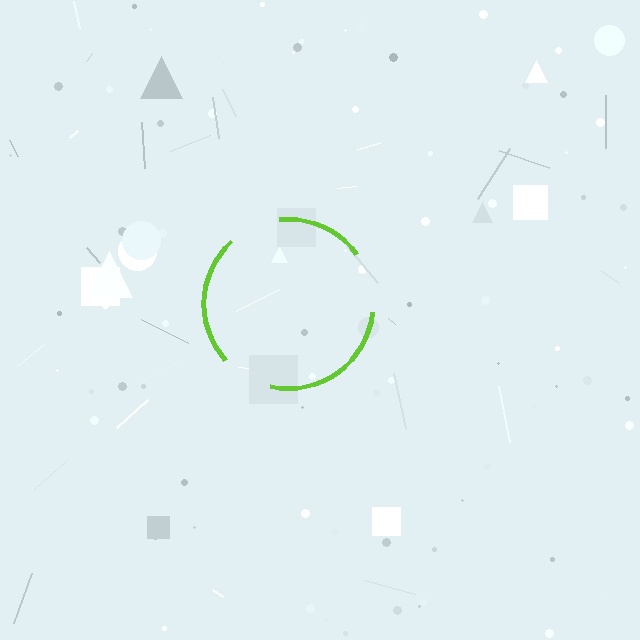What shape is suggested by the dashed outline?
The dashed outline suggests a circle.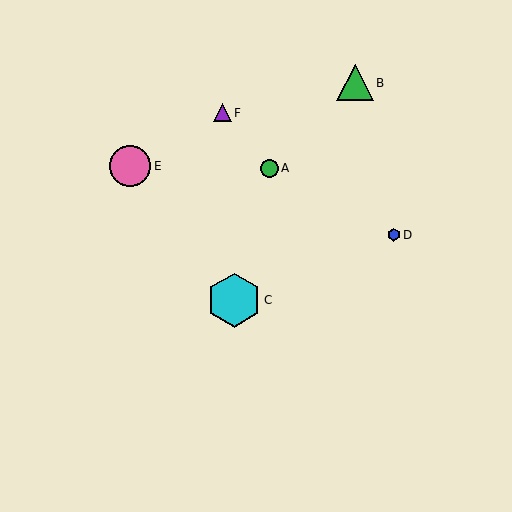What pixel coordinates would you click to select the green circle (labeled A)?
Click at (269, 168) to select the green circle A.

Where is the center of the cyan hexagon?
The center of the cyan hexagon is at (234, 300).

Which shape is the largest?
The cyan hexagon (labeled C) is the largest.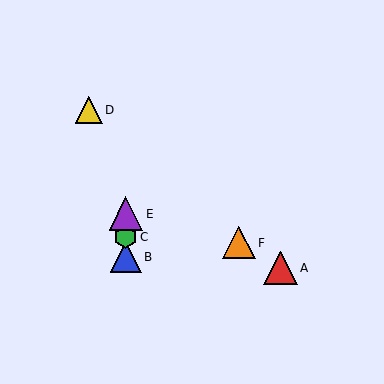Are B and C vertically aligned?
Yes, both are at x≈126.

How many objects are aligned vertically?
3 objects (B, C, E) are aligned vertically.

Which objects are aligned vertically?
Objects B, C, E are aligned vertically.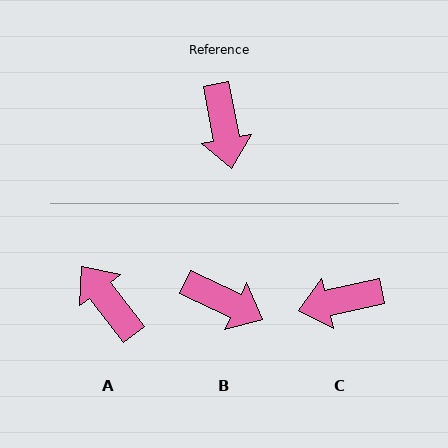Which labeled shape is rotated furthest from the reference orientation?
A, about 153 degrees away.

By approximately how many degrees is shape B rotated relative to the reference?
Approximately 54 degrees counter-clockwise.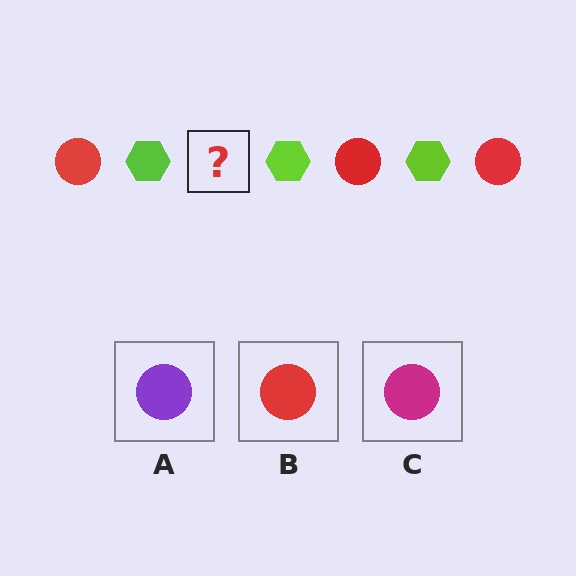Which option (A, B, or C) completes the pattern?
B.